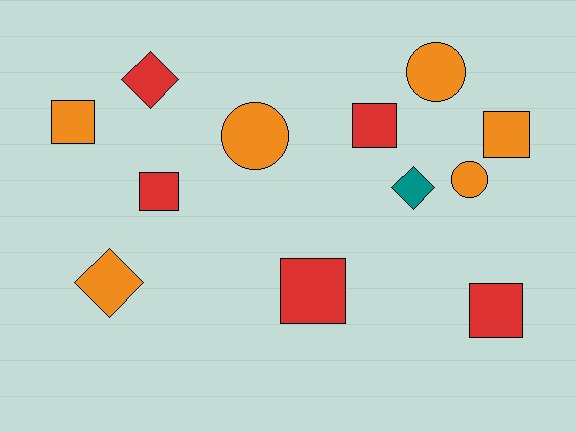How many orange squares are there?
There are 2 orange squares.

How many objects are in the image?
There are 12 objects.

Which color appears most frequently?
Orange, with 6 objects.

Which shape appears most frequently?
Square, with 6 objects.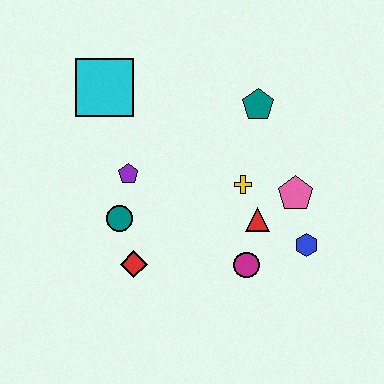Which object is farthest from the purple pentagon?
The blue hexagon is farthest from the purple pentagon.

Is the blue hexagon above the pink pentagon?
No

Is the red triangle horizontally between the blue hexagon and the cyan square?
Yes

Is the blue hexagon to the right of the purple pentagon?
Yes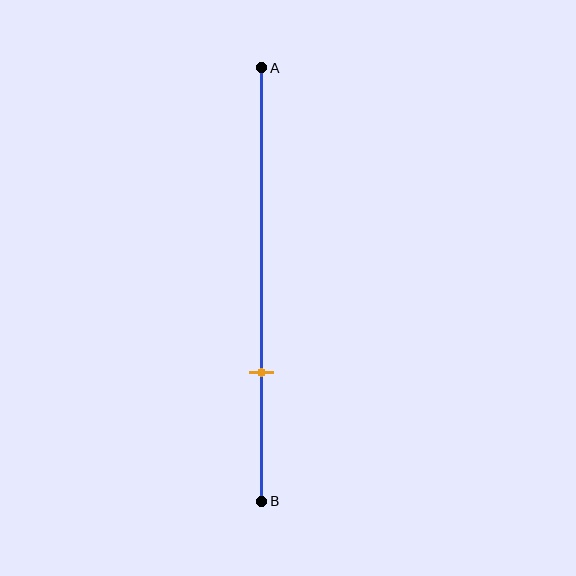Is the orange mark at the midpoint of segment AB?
No, the mark is at about 70% from A, not at the 50% midpoint.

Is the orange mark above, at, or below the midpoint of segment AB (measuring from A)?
The orange mark is below the midpoint of segment AB.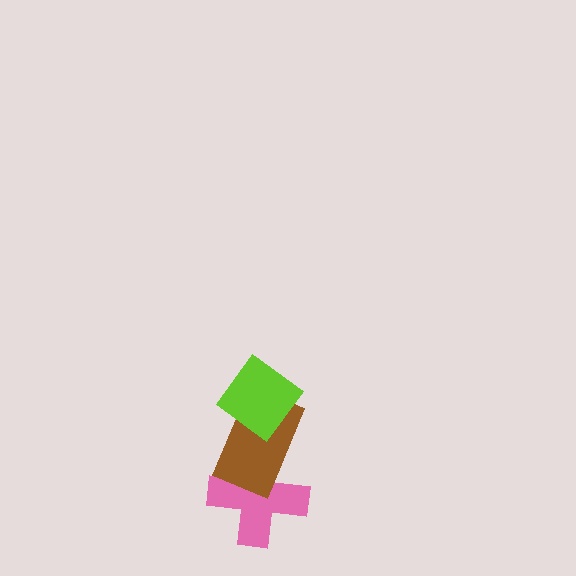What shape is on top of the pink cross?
The brown rectangle is on top of the pink cross.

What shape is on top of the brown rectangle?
The lime diamond is on top of the brown rectangle.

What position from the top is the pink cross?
The pink cross is 3rd from the top.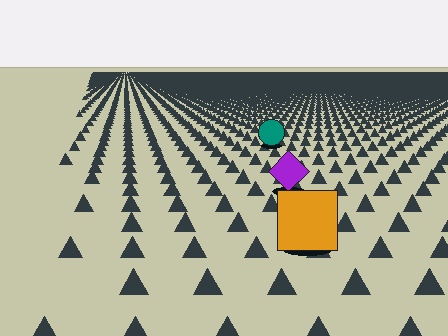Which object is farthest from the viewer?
The teal circle is farthest from the viewer. It appears smaller and the ground texture around it is denser.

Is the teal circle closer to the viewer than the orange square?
No. The orange square is closer — you can tell from the texture gradient: the ground texture is coarser near it.